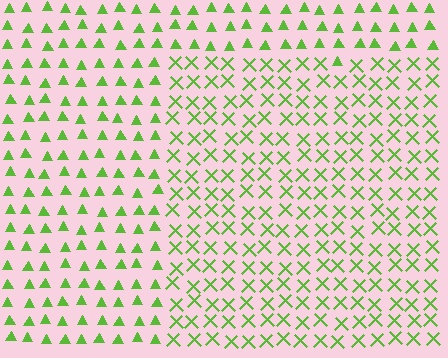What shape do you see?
I see a rectangle.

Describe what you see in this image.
The image is filled with small lime elements arranged in a uniform grid. A rectangle-shaped region contains X marks, while the surrounding area contains triangles. The boundary is defined purely by the change in element shape.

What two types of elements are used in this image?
The image uses X marks inside the rectangle region and triangles outside it.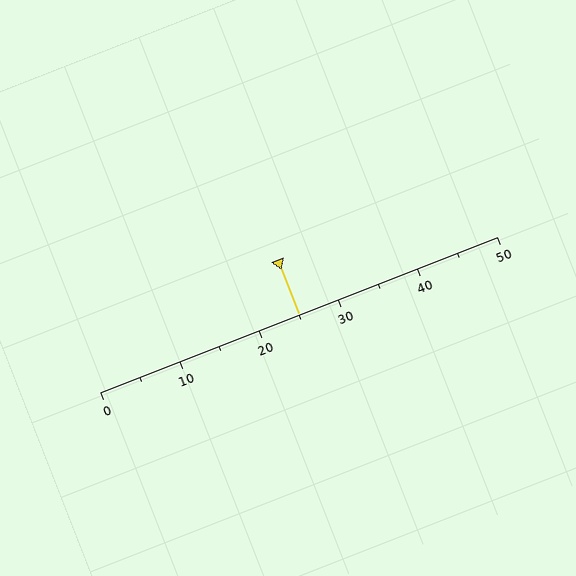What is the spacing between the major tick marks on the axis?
The major ticks are spaced 10 apart.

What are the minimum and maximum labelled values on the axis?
The axis runs from 0 to 50.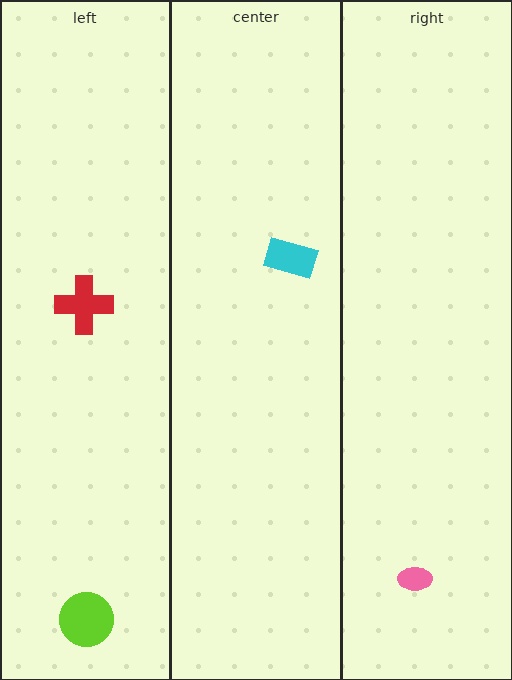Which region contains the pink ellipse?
The right region.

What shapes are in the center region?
The cyan rectangle.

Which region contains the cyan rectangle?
The center region.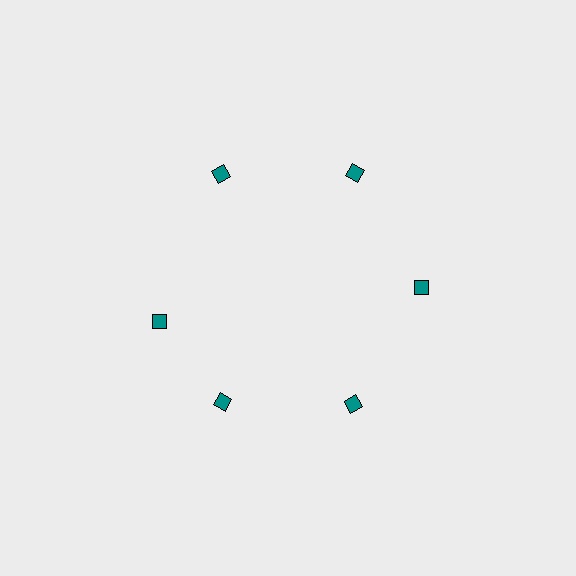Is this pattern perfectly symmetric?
No. The 6 teal diamonds are arranged in a ring, but one element near the 9 o'clock position is rotated out of alignment along the ring, breaking the 6-fold rotational symmetry.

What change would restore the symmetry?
The symmetry would be restored by rotating it back into even spacing with its neighbors so that all 6 diamonds sit at equal angles and equal distance from the center.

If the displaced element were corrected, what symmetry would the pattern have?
It would have 6-fold rotational symmetry — the pattern would map onto itself every 60 degrees.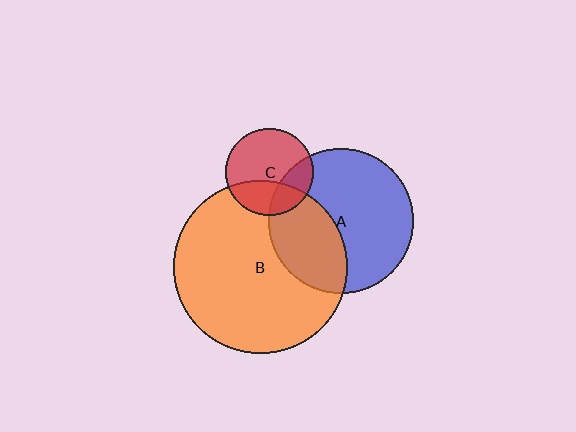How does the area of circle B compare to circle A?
Approximately 1.4 times.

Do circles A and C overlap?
Yes.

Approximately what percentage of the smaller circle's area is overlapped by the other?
Approximately 25%.